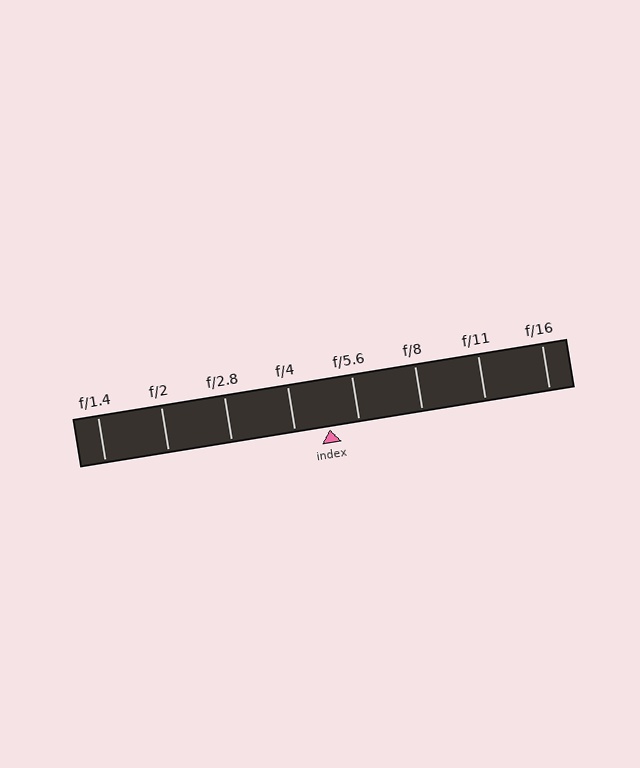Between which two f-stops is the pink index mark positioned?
The index mark is between f/4 and f/5.6.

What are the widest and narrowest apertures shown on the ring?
The widest aperture shown is f/1.4 and the narrowest is f/16.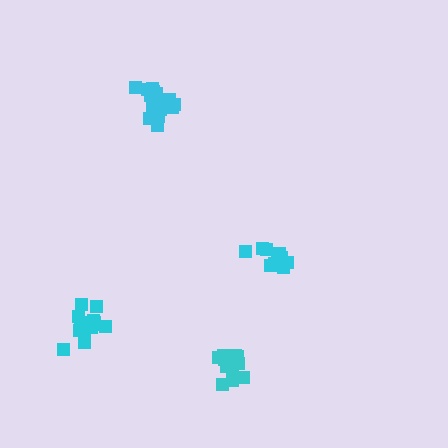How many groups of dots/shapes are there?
There are 4 groups.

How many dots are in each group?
Group 1: 16 dots, Group 2: 16 dots, Group 3: 16 dots, Group 4: 17 dots (65 total).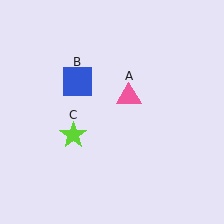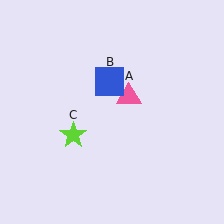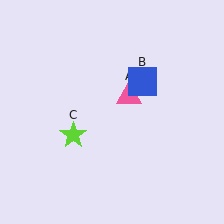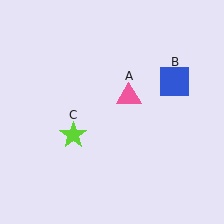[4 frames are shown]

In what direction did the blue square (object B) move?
The blue square (object B) moved right.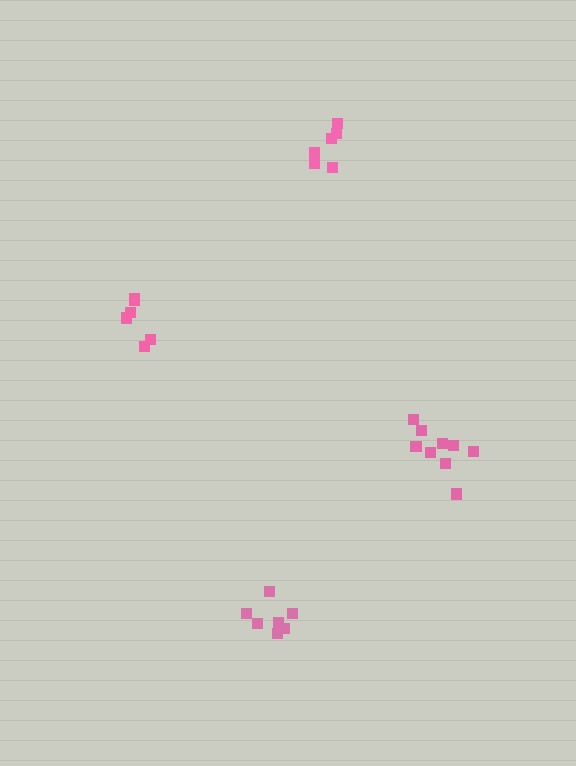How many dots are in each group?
Group 1: 9 dots, Group 2: 6 dots, Group 3: 7 dots, Group 4: 6 dots (28 total).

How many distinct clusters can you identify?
There are 4 distinct clusters.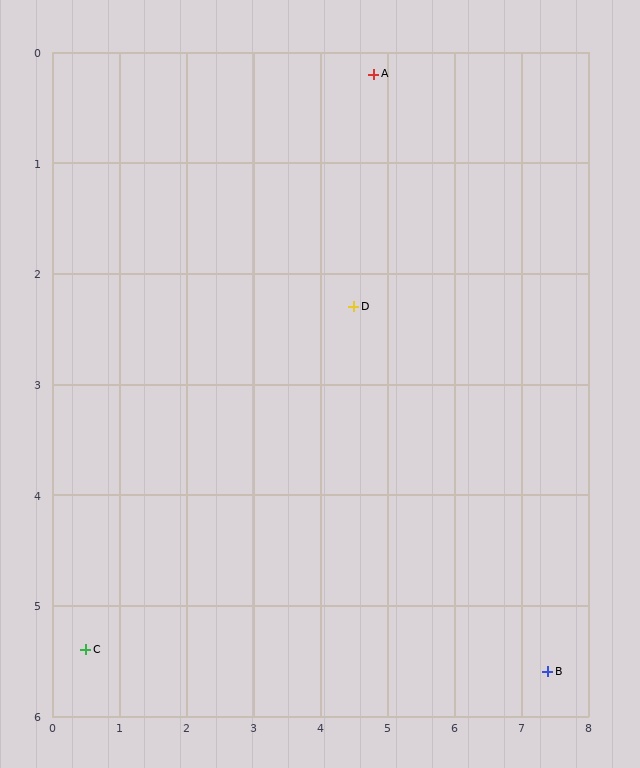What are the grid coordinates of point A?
Point A is at approximately (4.8, 0.2).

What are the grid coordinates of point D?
Point D is at approximately (4.5, 2.3).